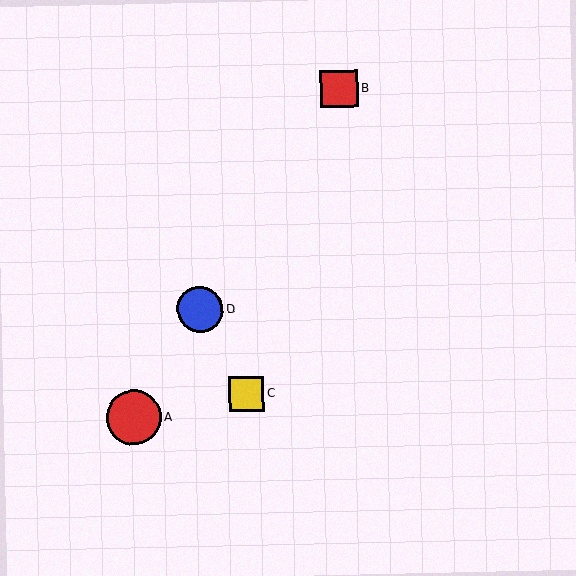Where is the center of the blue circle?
The center of the blue circle is at (200, 310).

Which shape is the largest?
The red circle (labeled A) is the largest.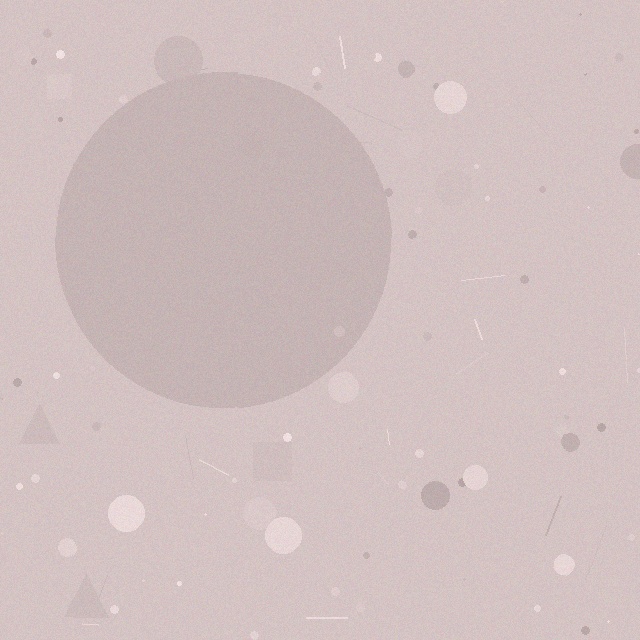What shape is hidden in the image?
A circle is hidden in the image.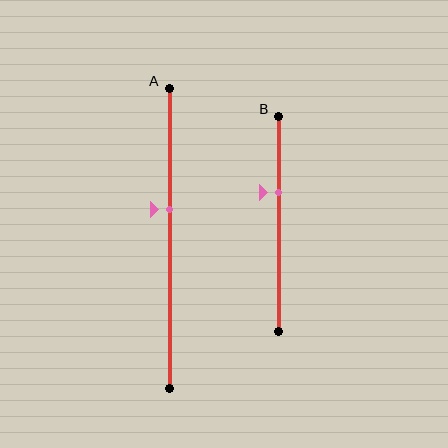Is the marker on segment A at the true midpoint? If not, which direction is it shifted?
No, the marker on segment A is shifted upward by about 10% of the segment length.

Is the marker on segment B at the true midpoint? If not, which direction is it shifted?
No, the marker on segment B is shifted upward by about 15% of the segment length.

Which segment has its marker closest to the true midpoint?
Segment A has its marker closest to the true midpoint.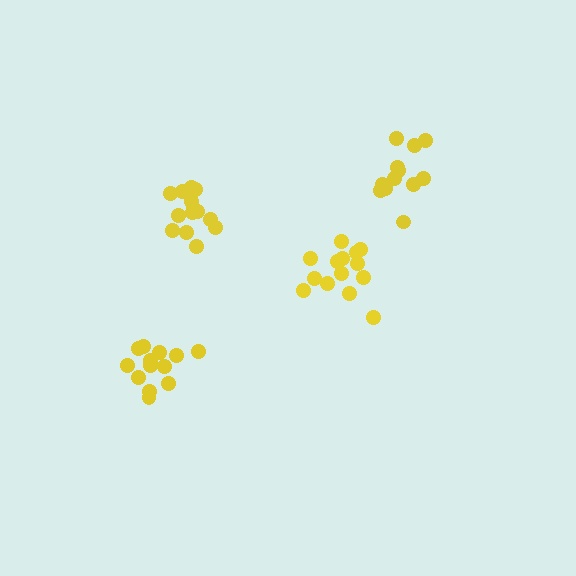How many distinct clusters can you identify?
There are 4 distinct clusters.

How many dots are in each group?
Group 1: 13 dots, Group 2: 15 dots, Group 3: 12 dots, Group 4: 14 dots (54 total).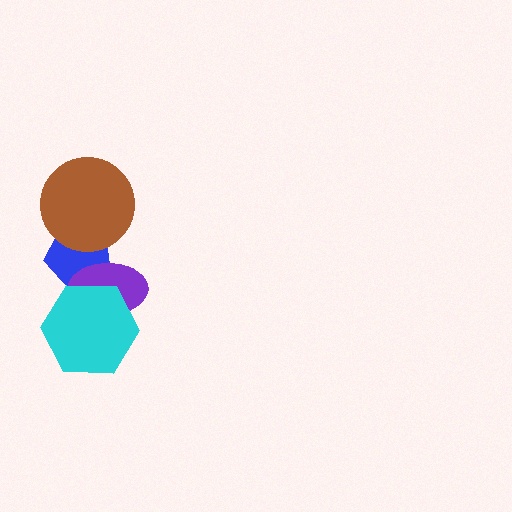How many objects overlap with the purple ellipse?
2 objects overlap with the purple ellipse.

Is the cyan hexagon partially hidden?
No, no other shape covers it.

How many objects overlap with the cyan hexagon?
2 objects overlap with the cyan hexagon.